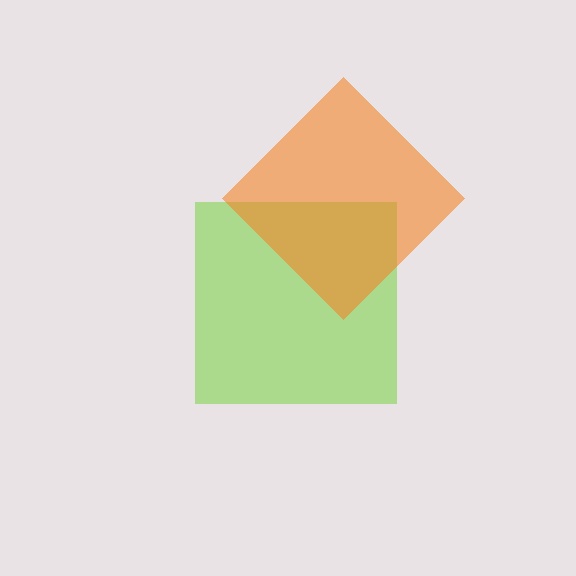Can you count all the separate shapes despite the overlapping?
Yes, there are 2 separate shapes.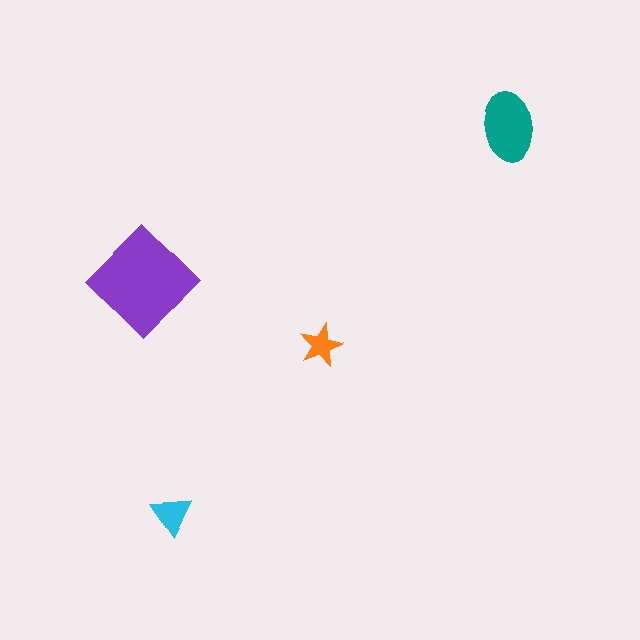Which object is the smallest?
The orange star.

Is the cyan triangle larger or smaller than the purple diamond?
Smaller.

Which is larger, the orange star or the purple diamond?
The purple diamond.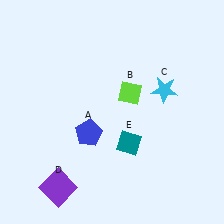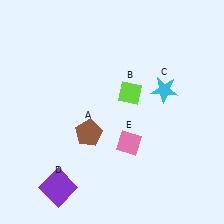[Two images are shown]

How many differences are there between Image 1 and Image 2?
There are 2 differences between the two images.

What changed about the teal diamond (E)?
In Image 1, E is teal. In Image 2, it changed to pink.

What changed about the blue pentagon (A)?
In Image 1, A is blue. In Image 2, it changed to brown.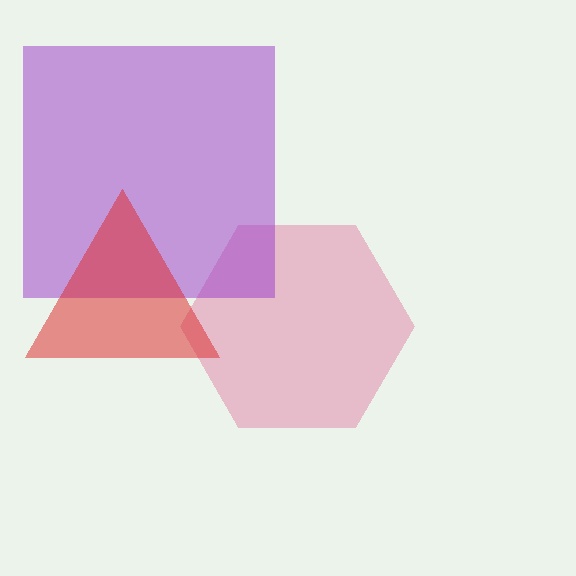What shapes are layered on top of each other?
The layered shapes are: a pink hexagon, a purple square, a red triangle.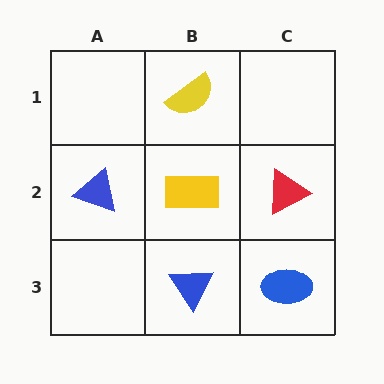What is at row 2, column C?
A red triangle.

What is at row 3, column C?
A blue ellipse.